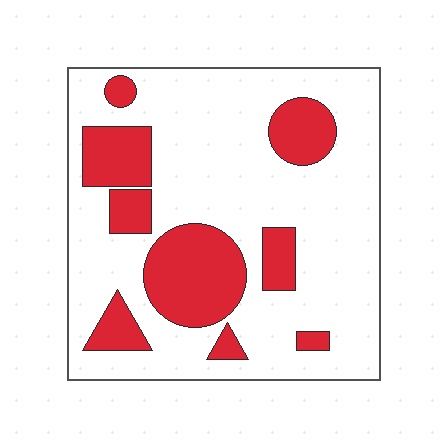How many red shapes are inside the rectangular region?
9.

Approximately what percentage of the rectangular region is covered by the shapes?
Approximately 25%.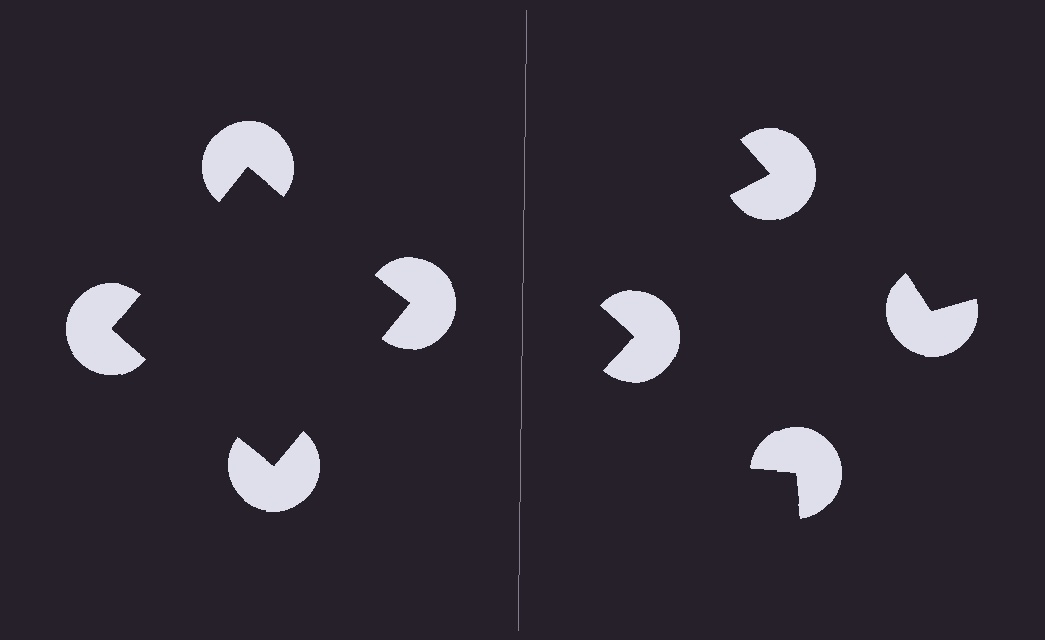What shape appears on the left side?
An illusory square.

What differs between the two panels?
The pac-man discs are positioned identically on both sides; only the wedge orientations differ. On the left they align to a square; on the right they are misaligned.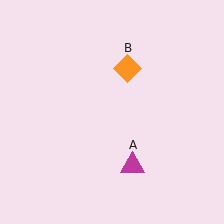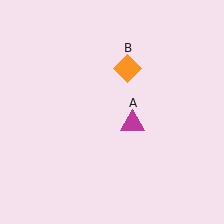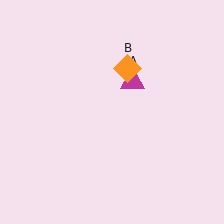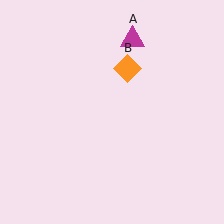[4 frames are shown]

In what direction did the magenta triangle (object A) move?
The magenta triangle (object A) moved up.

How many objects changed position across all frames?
1 object changed position: magenta triangle (object A).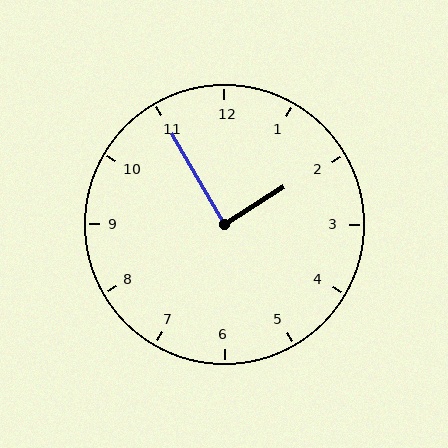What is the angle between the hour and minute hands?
Approximately 88 degrees.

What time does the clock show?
1:55.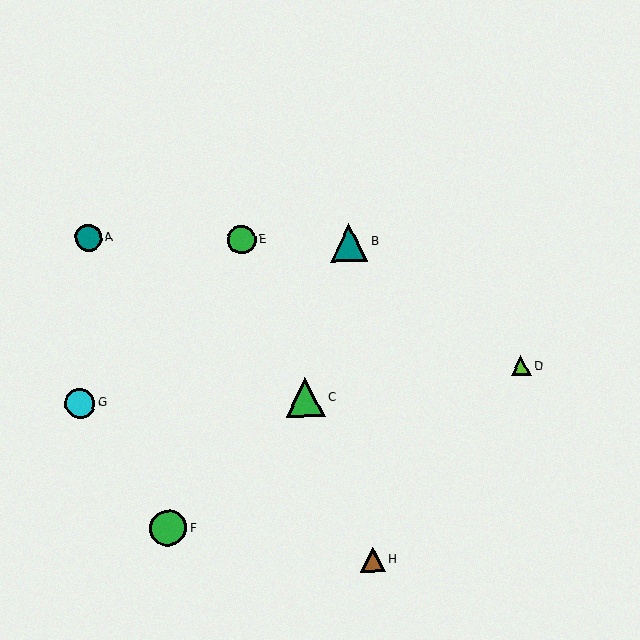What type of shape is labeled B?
Shape B is a teal triangle.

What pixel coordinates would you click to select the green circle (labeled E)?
Click at (242, 240) to select the green circle E.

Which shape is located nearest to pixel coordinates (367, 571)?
The brown triangle (labeled H) at (373, 560) is nearest to that location.